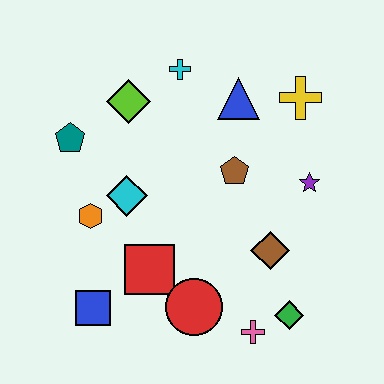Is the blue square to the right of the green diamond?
No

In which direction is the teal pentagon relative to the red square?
The teal pentagon is above the red square.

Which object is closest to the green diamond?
The pink cross is closest to the green diamond.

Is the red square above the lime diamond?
No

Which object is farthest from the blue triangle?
The blue square is farthest from the blue triangle.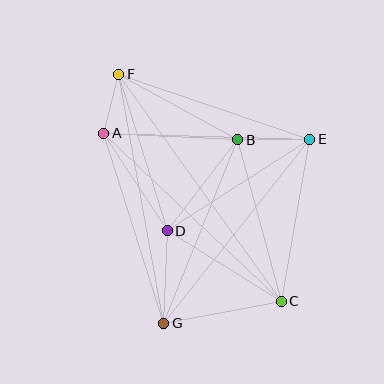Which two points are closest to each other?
Points A and F are closest to each other.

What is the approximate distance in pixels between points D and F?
The distance between D and F is approximately 164 pixels.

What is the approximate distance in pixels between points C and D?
The distance between C and D is approximately 134 pixels.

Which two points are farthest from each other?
Points C and F are farthest from each other.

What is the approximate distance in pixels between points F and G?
The distance between F and G is approximately 253 pixels.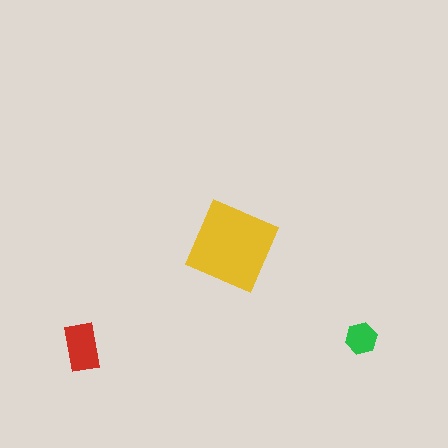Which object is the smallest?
The green hexagon.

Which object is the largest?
The yellow square.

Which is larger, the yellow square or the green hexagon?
The yellow square.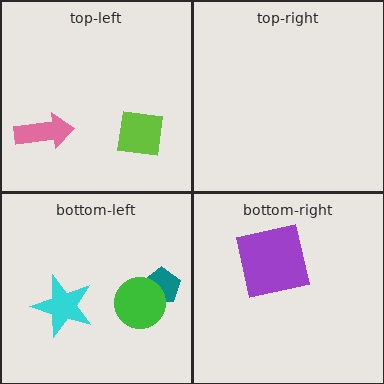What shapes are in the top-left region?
The pink arrow, the lime square.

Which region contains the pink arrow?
The top-left region.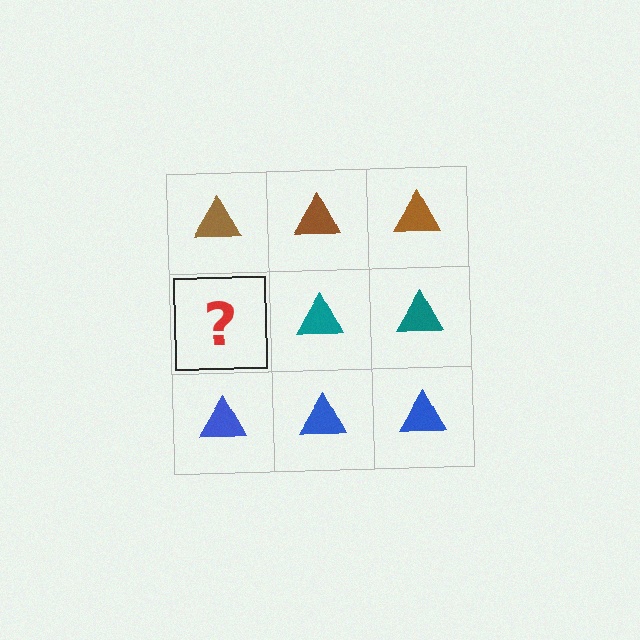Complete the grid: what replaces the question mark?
The question mark should be replaced with a teal triangle.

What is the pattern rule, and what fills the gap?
The rule is that each row has a consistent color. The gap should be filled with a teal triangle.